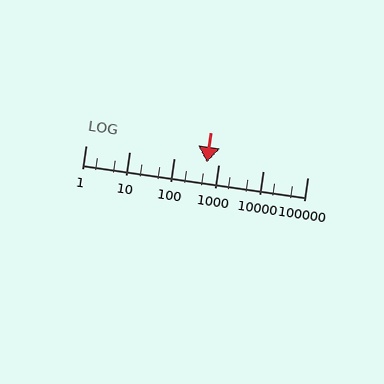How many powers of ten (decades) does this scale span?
The scale spans 5 decades, from 1 to 100000.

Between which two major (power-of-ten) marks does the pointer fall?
The pointer is between 100 and 1000.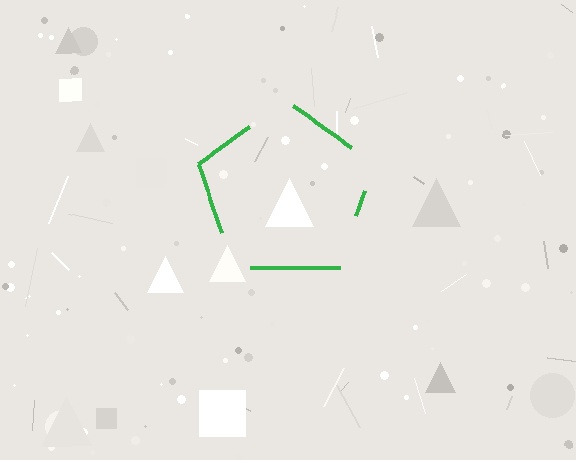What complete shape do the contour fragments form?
The contour fragments form a pentagon.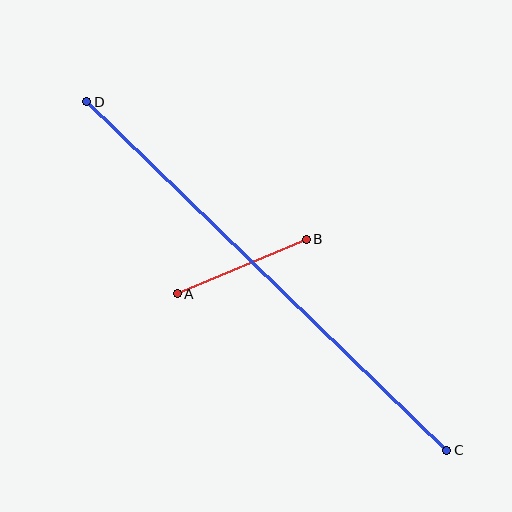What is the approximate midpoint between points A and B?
The midpoint is at approximately (242, 266) pixels.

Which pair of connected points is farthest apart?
Points C and D are farthest apart.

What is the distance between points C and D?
The distance is approximately 501 pixels.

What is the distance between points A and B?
The distance is approximately 140 pixels.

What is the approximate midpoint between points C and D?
The midpoint is at approximately (267, 276) pixels.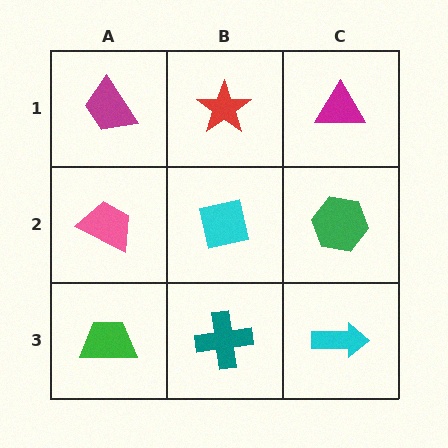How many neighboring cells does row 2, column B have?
4.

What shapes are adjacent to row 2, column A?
A magenta trapezoid (row 1, column A), a green trapezoid (row 3, column A), a cyan square (row 2, column B).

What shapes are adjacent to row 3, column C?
A green hexagon (row 2, column C), a teal cross (row 3, column B).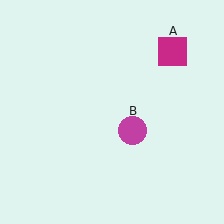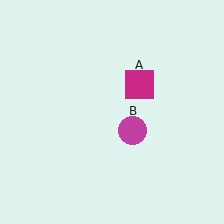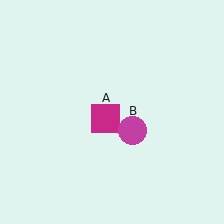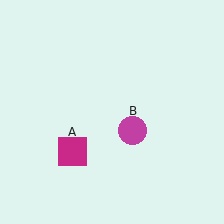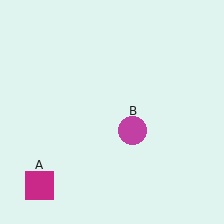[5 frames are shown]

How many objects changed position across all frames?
1 object changed position: magenta square (object A).